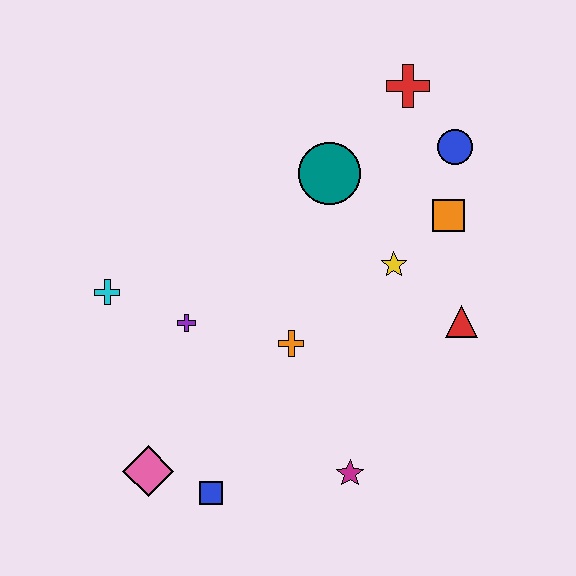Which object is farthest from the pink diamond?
The red cross is farthest from the pink diamond.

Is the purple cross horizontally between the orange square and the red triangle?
No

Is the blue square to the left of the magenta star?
Yes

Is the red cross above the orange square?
Yes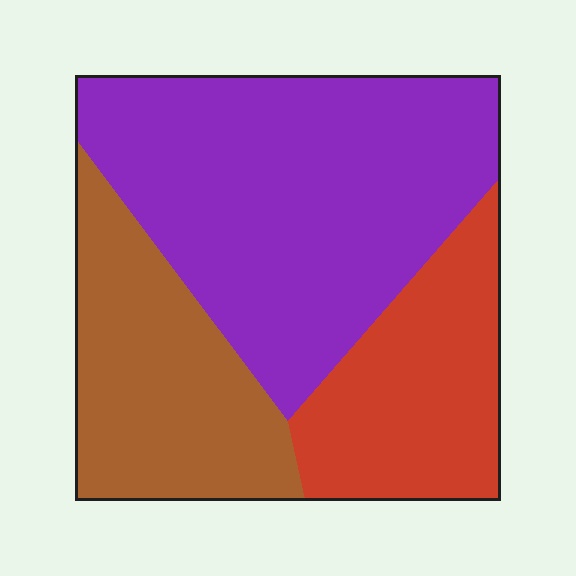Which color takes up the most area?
Purple, at roughly 50%.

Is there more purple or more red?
Purple.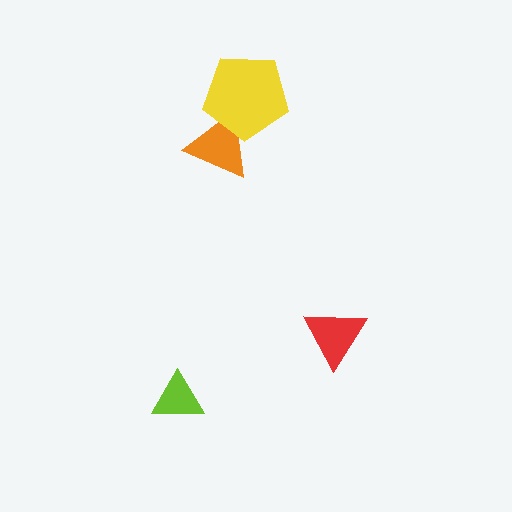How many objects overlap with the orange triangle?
1 object overlaps with the orange triangle.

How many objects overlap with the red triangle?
0 objects overlap with the red triangle.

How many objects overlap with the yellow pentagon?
1 object overlaps with the yellow pentagon.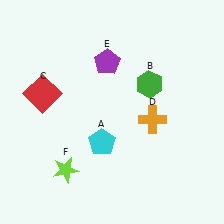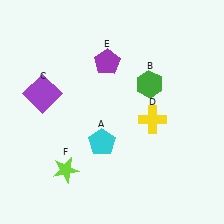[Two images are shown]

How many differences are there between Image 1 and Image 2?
There are 2 differences between the two images.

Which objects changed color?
C changed from red to purple. D changed from orange to yellow.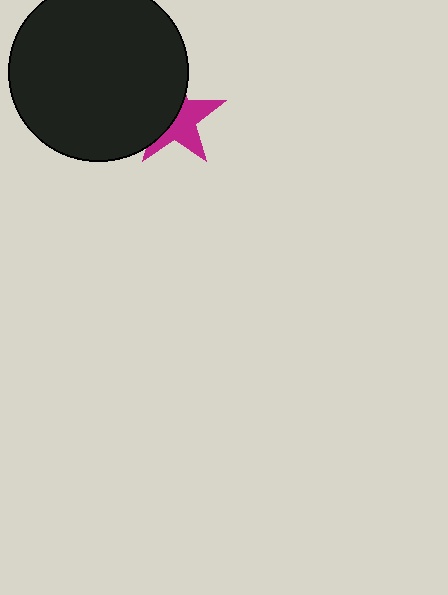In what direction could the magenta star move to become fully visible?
The magenta star could move right. That would shift it out from behind the black circle entirely.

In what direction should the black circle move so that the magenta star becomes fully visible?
The black circle should move left. That is the shortest direction to clear the overlap and leave the magenta star fully visible.